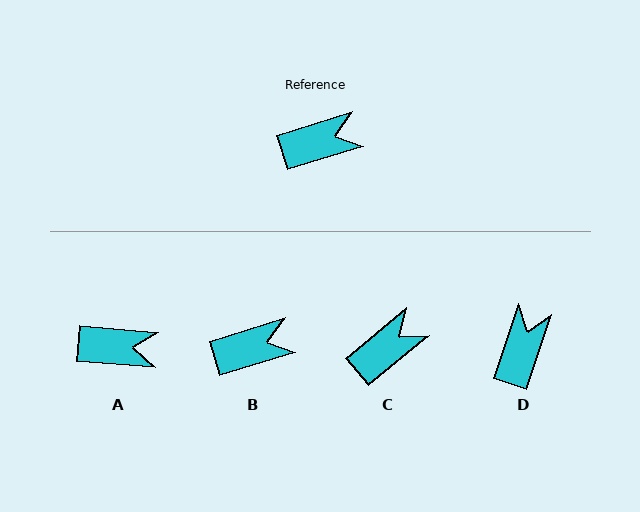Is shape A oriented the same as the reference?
No, it is off by about 22 degrees.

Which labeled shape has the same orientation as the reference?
B.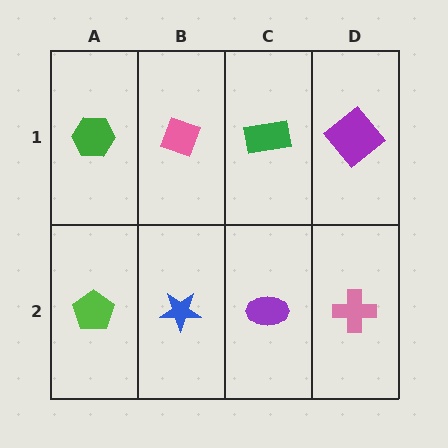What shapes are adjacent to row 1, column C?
A purple ellipse (row 2, column C), a pink diamond (row 1, column B), a purple diamond (row 1, column D).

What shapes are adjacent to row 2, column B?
A pink diamond (row 1, column B), a lime pentagon (row 2, column A), a purple ellipse (row 2, column C).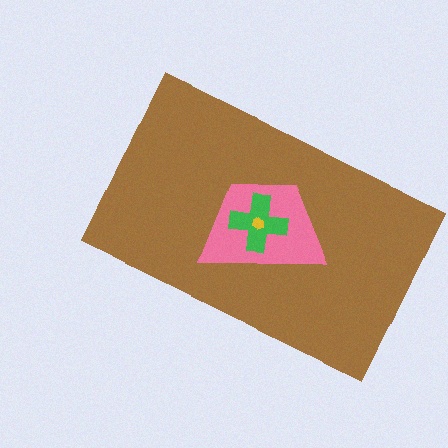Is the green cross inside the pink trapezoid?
Yes.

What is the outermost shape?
The brown rectangle.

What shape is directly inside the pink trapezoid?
The green cross.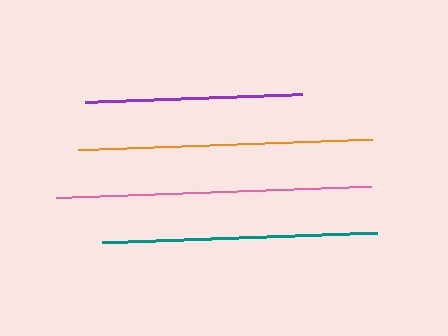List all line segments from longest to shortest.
From longest to shortest: pink, orange, teal, purple.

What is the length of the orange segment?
The orange segment is approximately 295 pixels long.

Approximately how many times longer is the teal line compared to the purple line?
The teal line is approximately 1.3 times the length of the purple line.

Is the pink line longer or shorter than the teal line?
The pink line is longer than the teal line.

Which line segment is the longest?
The pink line is the longest at approximately 316 pixels.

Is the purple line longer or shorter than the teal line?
The teal line is longer than the purple line.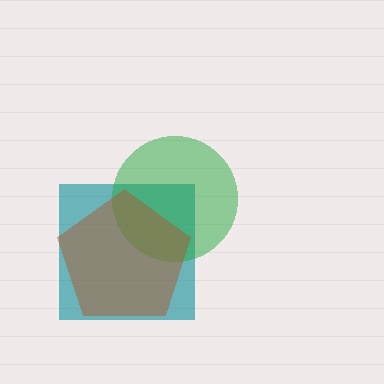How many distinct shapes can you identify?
There are 3 distinct shapes: a teal square, a green circle, a brown pentagon.